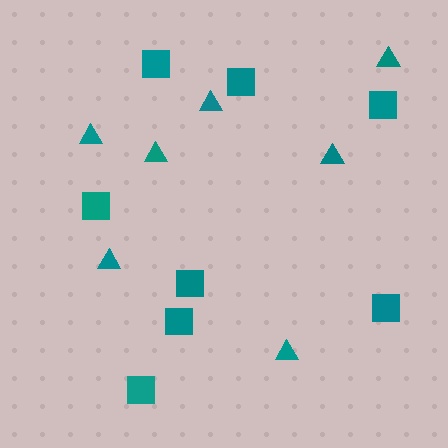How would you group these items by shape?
There are 2 groups: one group of triangles (7) and one group of squares (8).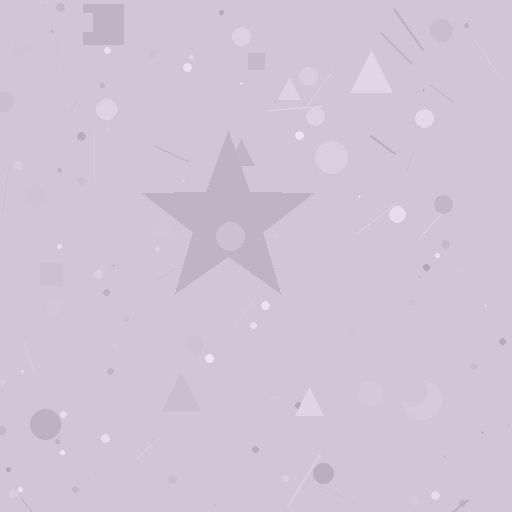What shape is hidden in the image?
A star is hidden in the image.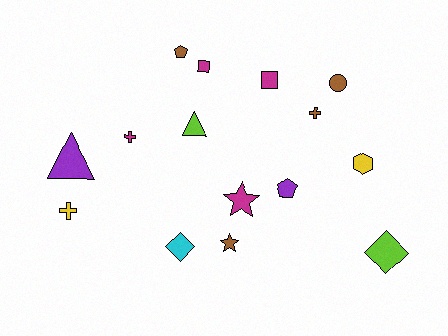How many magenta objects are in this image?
There are 4 magenta objects.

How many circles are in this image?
There is 1 circle.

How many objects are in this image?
There are 15 objects.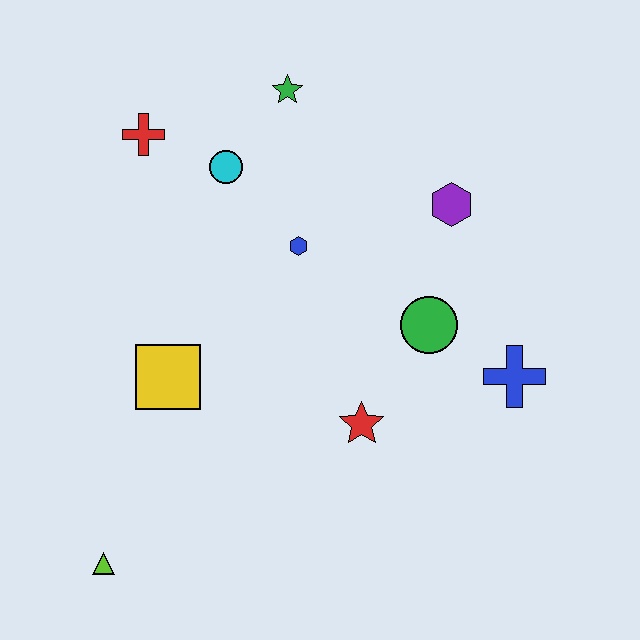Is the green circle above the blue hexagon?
No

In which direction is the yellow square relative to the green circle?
The yellow square is to the left of the green circle.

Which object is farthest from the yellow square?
The blue cross is farthest from the yellow square.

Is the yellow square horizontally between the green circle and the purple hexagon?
No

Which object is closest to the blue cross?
The green circle is closest to the blue cross.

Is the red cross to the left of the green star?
Yes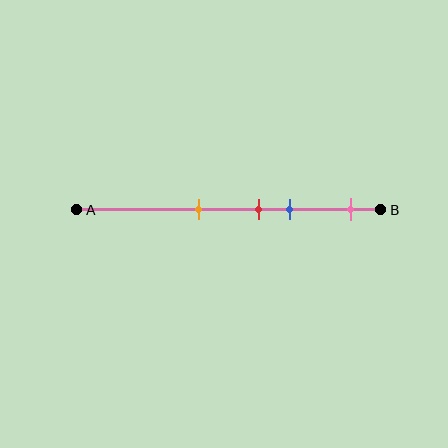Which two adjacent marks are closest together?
The red and blue marks are the closest adjacent pair.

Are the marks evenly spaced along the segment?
No, the marks are not evenly spaced.